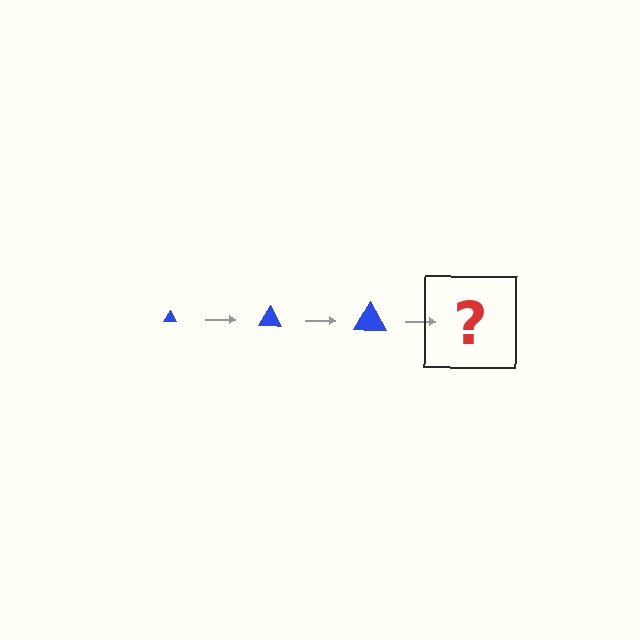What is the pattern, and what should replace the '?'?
The pattern is that the triangle gets progressively larger each step. The '?' should be a blue triangle, larger than the previous one.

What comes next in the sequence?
The next element should be a blue triangle, larger than the previous one.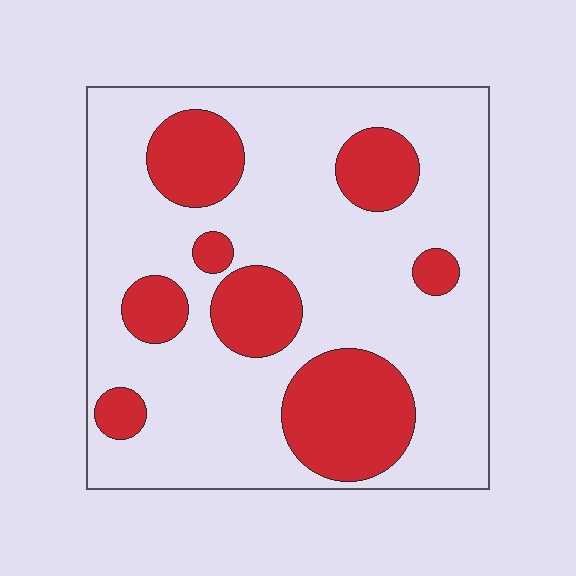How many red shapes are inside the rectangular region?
8.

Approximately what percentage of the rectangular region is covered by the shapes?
Approximately 25%.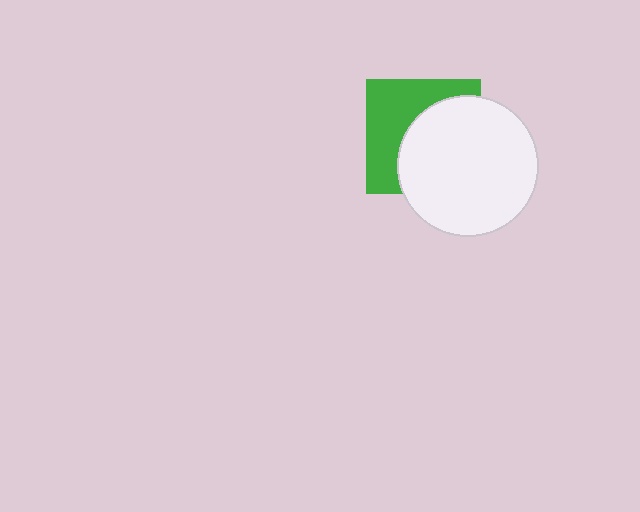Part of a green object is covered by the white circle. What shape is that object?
It is a square.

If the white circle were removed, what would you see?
You would see the complete green square.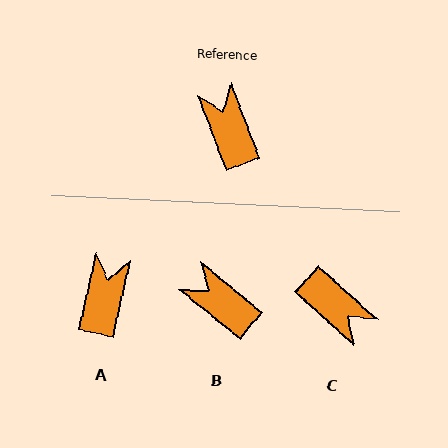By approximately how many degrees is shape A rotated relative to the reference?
Approximately 33 degrees clockwise.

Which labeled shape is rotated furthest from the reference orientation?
C, about 153 degrees away.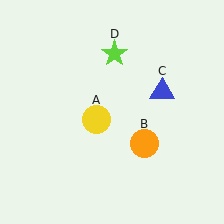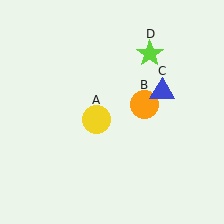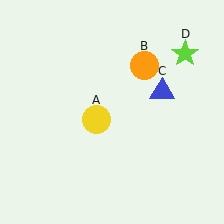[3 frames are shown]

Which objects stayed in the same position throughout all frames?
Yellow circle (object A) and blue triangle (object C) remained stationary.